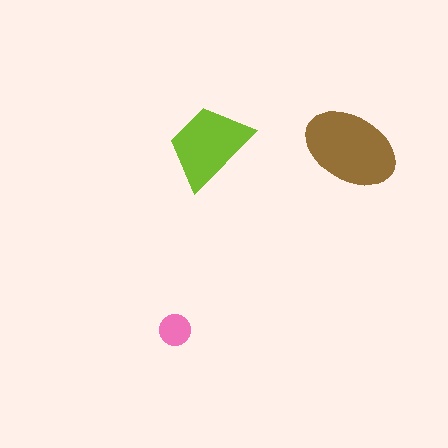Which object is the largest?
The brown ellipse.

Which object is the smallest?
The pink circle.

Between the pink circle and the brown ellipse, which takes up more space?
The brown ellipse.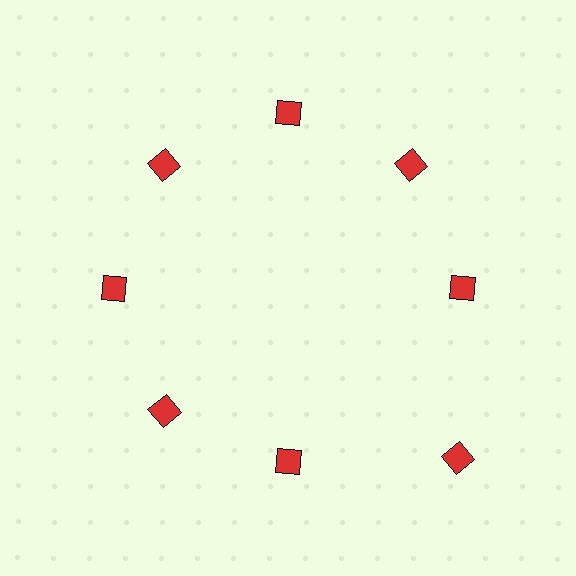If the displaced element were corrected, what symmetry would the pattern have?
It would have 8-fold rotational symmetry — the pattern would map onto itself every 45 degrees.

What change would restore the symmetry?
The symmetry would be restored by moving it inward, back onto the ring so that all 8 diamonds sit at equal angles and equal distance from the center.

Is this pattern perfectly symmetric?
No. The 8 red diamonds are arranged in a ring, but one element near the 4 o'clock position is pushed outward from the center, breaking the 8-fold rotational symmetry.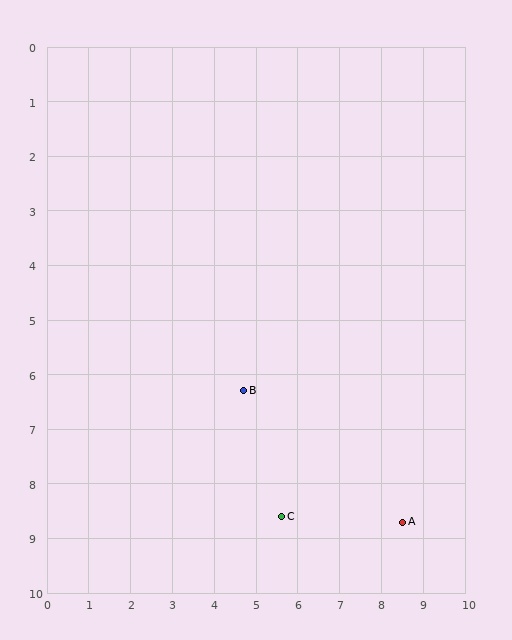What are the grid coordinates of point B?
Point B is at approximately (4.7, 6.3).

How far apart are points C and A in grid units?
Points C and A are about 2.9 grid units apart.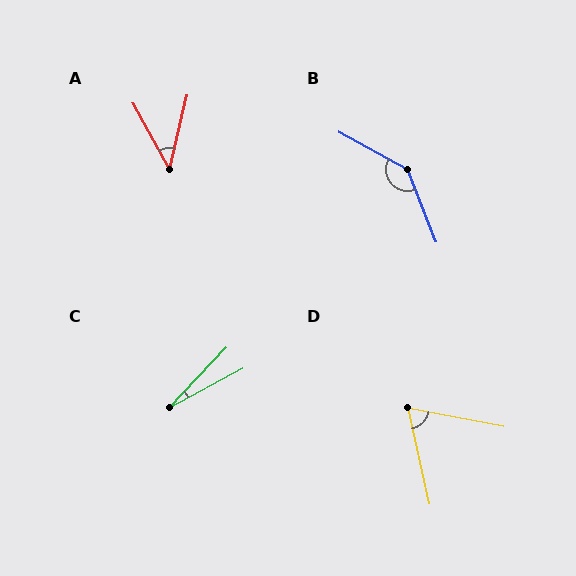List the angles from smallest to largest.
C (18°), A (42°), D (67°), B (140°).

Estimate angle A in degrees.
Approximately 42 degrees.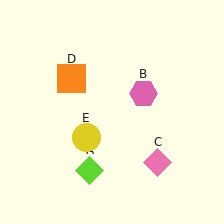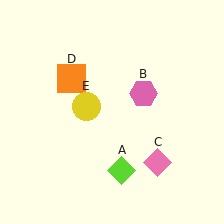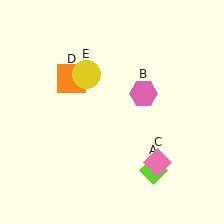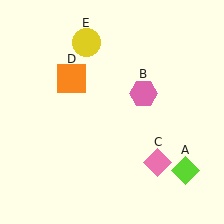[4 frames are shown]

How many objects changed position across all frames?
2 objects changed position: lime diamond (object A), yellow circle (object E).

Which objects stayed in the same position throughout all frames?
Pink hexagon (object B) and pink diamond (object C) and orange square (object D) remained stationary.